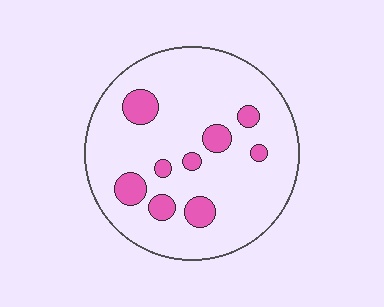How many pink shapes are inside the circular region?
9.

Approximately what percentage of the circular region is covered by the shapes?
Approximately 15%.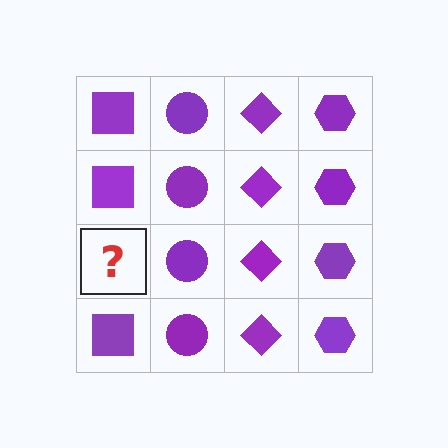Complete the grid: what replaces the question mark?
The question mark should be replaced with a purple square.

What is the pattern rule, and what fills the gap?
The rule is that each column has a consistent shape. The gap should be filled with a purple square.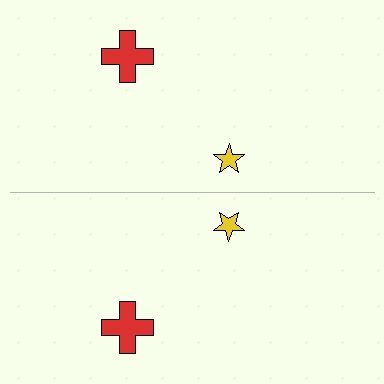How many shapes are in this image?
There are 4 shapes in this image.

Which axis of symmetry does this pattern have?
The pattern has a horizontal axis of symmetry running through the center of the image.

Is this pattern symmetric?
Yes, this pattern has bilateral (reflection) symmetry.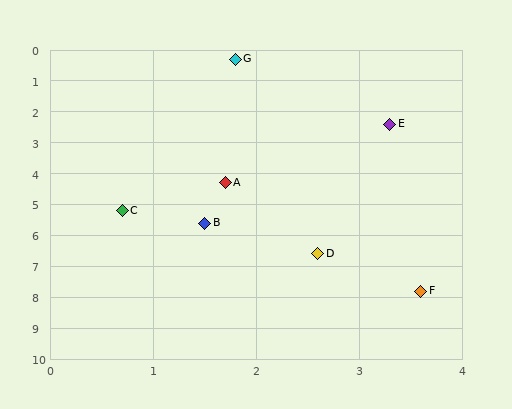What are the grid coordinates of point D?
Point D is at approximately (2.6, 6.6).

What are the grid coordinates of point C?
Point C is at approximately (0.7, 5.2).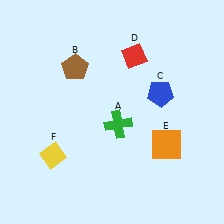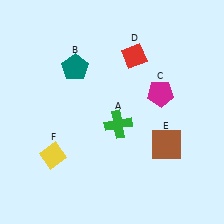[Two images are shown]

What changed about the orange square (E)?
In Image 1, E is orange. In Image 2, it changed to brown.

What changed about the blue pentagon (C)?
In Image 1, C is blue. In Image 2, it changed to magenta.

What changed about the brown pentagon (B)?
In Image 1, B is brown. In Image 2, it changed to teal.